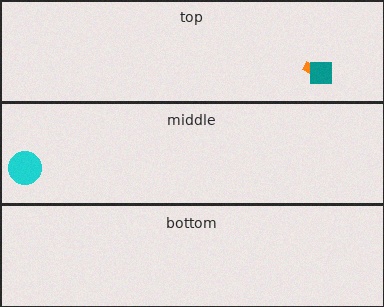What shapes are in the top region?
The orange arrow, the teal square.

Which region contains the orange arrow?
The top region.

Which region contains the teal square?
The top region.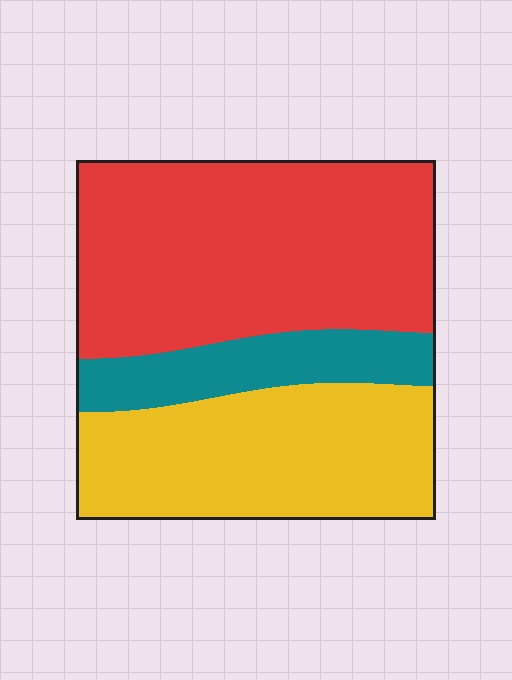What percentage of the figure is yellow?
Yellow takes up about one third (1/3) of the figure.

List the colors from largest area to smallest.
From largest to smallest: red, yellow, teal.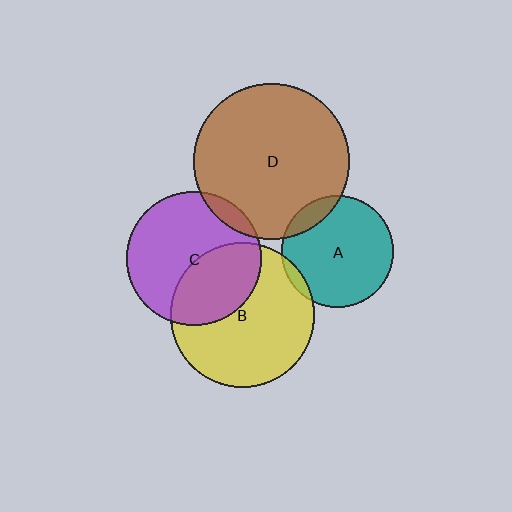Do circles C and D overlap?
Yes.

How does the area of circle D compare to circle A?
Approximately 2.0 times.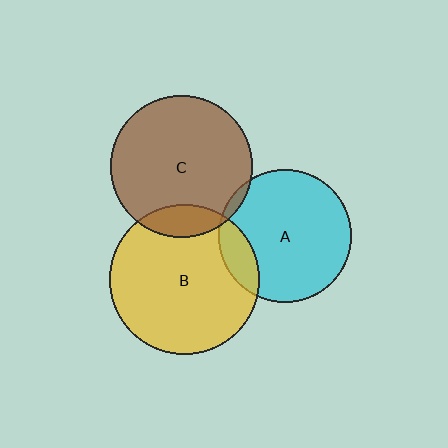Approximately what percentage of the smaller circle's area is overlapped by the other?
Approximately 15%.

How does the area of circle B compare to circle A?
Approximately 1.3 times.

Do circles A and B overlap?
Yes.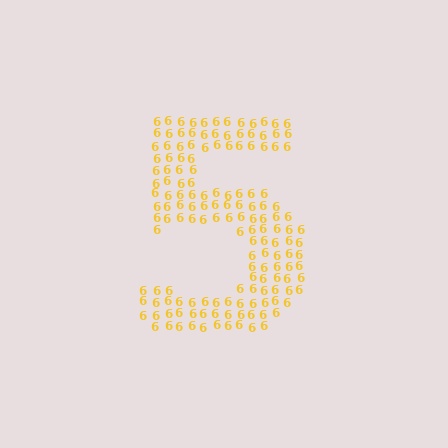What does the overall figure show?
The overall figure shows the digit 5.